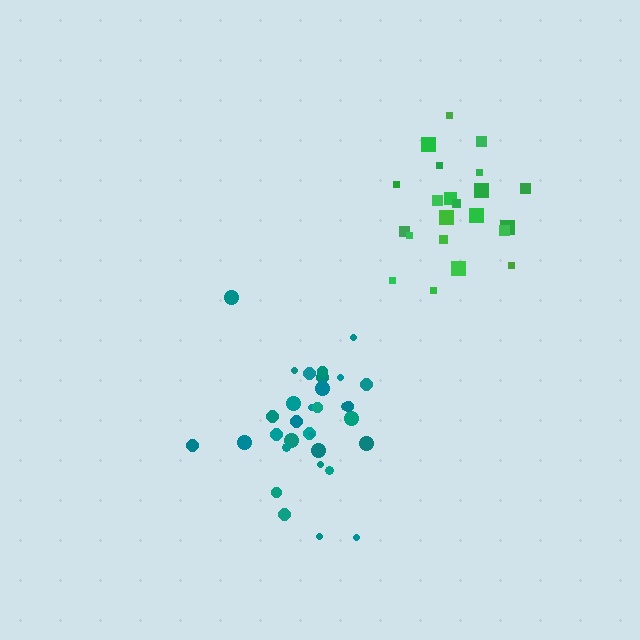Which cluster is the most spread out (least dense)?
Green.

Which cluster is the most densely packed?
Teal.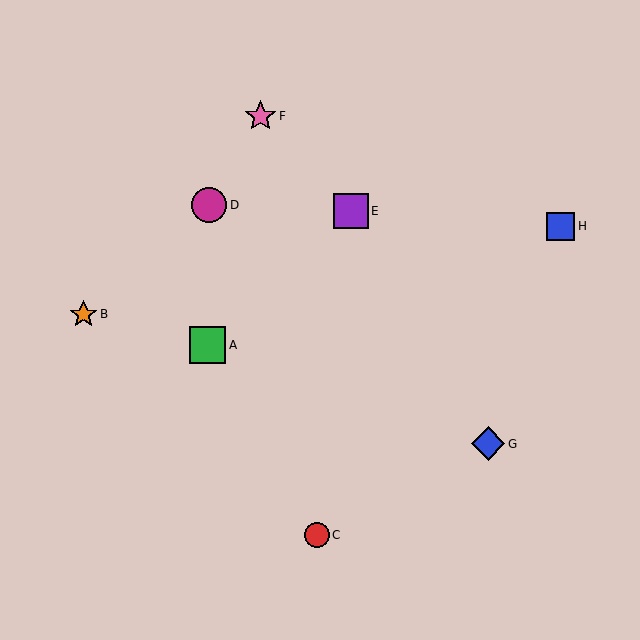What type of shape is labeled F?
Shape F is a pink star.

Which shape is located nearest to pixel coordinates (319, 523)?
The red circle (labeled C) at (317, 535) is nearest to that location.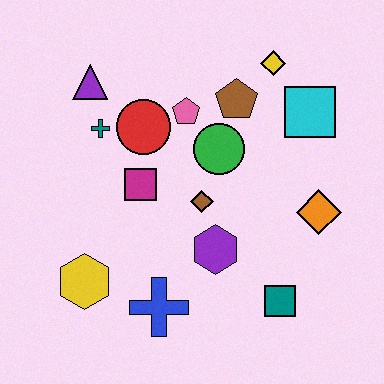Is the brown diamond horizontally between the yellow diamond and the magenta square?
Yes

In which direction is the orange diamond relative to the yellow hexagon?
The orange diamond is to the right of the yellow hexagon.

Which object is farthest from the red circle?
The teal square is farthest from the red circle.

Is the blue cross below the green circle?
Yes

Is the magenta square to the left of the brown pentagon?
Yes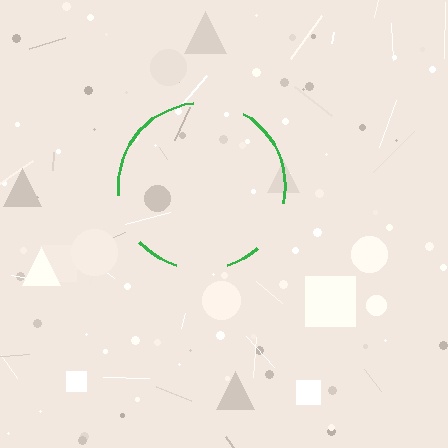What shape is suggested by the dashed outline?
The dashed outline suggests a circle.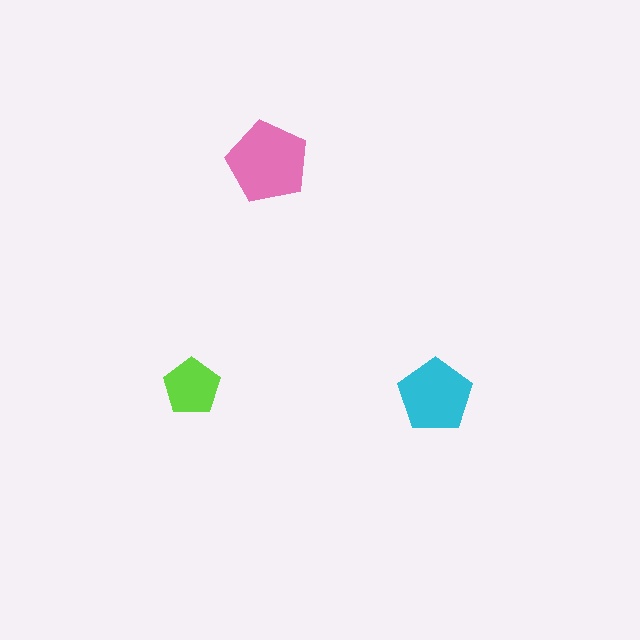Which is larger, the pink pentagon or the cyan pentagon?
The pink one.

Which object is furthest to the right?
The cyan pentagon is rightmost.